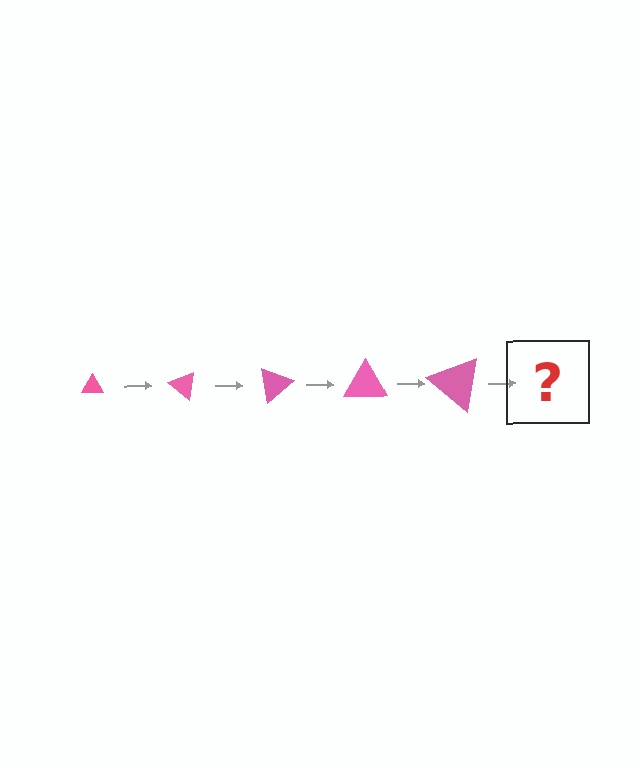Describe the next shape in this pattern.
It should be a triangle, larger than the previous one and rotated 200 degrees from the start.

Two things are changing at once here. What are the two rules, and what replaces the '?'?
The two rules are that the triangle grows larger each step and it rotates 40 degrees each step. The '?' should be a triangle, larger than the previous one and rotated 200 degrees from the start.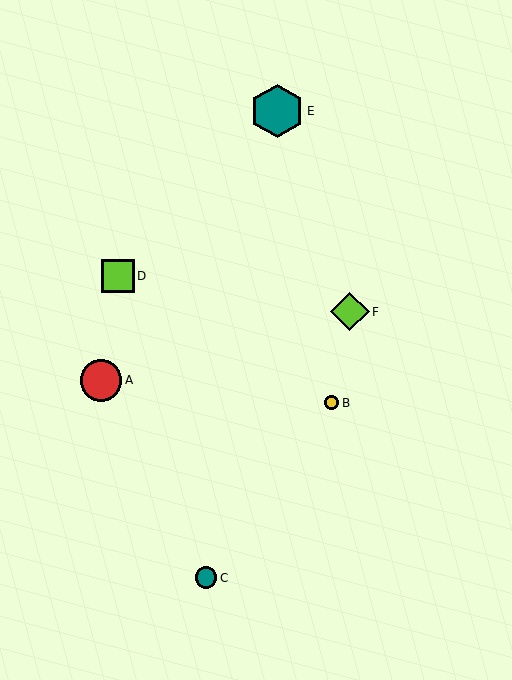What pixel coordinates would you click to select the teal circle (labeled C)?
Click at (206, 578) to select the teal circle C.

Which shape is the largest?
The teal hexagon (labeled E) is the largest.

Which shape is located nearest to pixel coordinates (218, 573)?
The teal circle (labeled C) at (206, 578) is nearest to that location.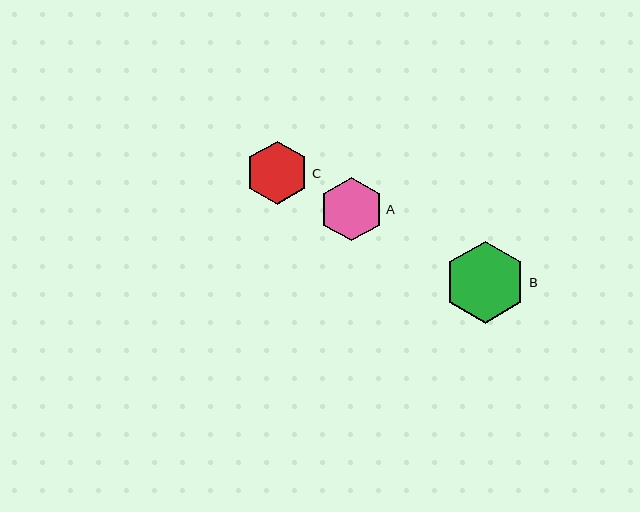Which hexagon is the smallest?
Hexagon C is the smallest with a size of approximately 63 pixels.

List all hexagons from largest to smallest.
From largest to smallest: B, A, C.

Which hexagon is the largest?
Hexagon B is the largest with a size of approximately 82 pixels.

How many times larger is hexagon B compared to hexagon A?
Hexagon B is approximately 1.3 times the size of hexagon A.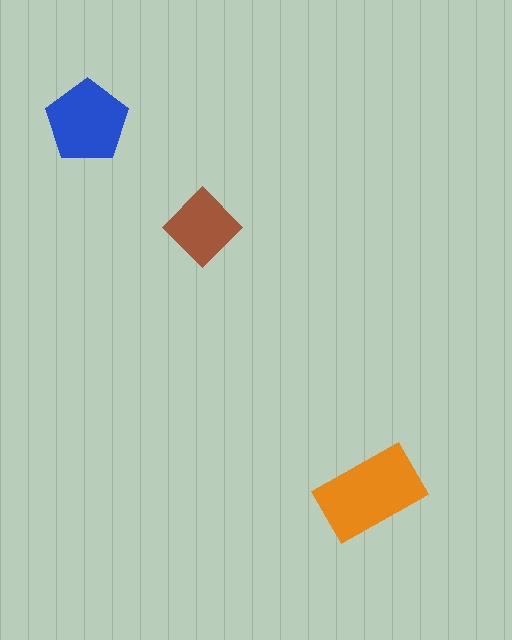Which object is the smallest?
The brown diamond.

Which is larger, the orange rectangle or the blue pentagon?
The orange rectangle.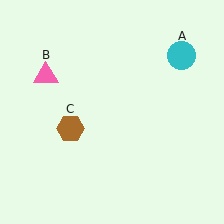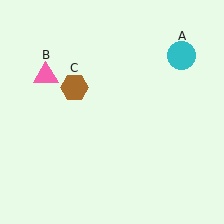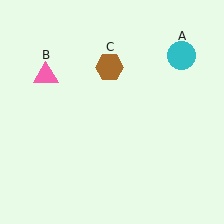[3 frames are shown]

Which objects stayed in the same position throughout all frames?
Cyan circle (object A) and pink triangle (object B) remained stationary.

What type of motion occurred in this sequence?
The brown hexagon (object C) rotated clockwise around the center of the scene.